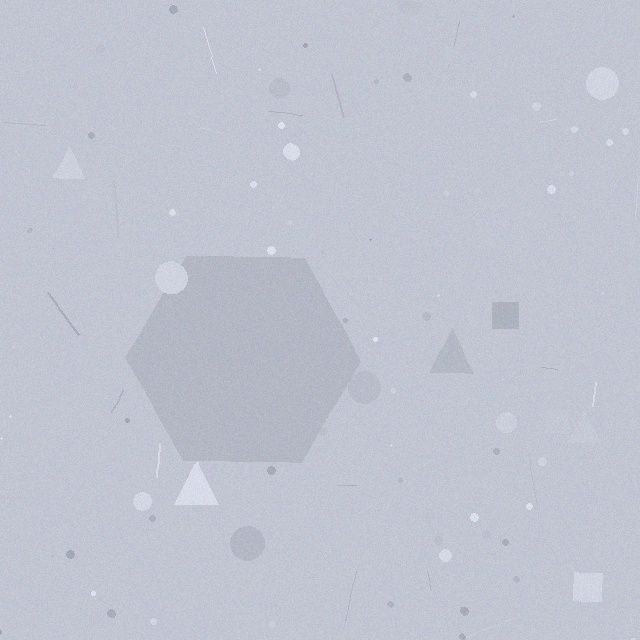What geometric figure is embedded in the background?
A hexagon is embedded in the background.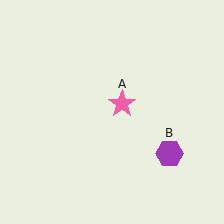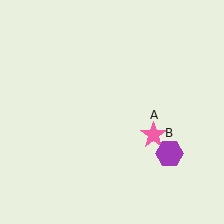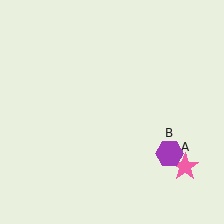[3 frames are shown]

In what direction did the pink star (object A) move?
The pink star (object A) moved down and to the right.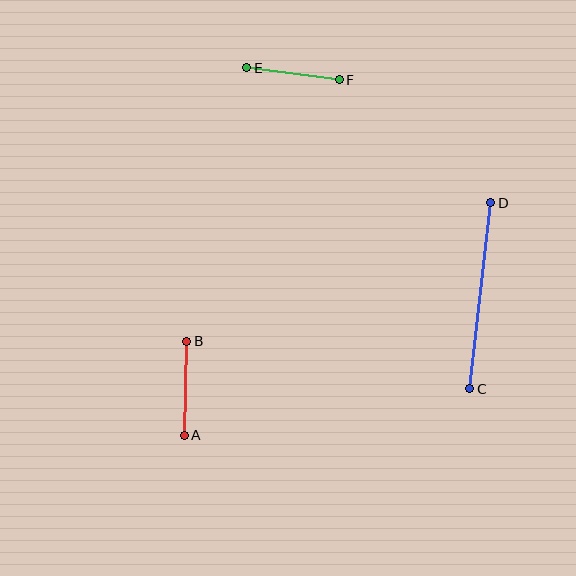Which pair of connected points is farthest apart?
Points C and D are farthest apart.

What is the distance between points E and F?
The distance is approximately 93 pixels.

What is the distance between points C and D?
The distance is approximately 187 pixels.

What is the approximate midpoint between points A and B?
The midpoint is at approximately (186, 388) pixels.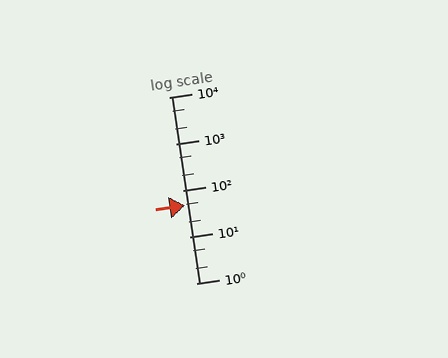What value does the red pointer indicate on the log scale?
The pointer indicates approximately 46.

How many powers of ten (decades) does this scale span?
The scale spans 4 decades, from 1 to 10000.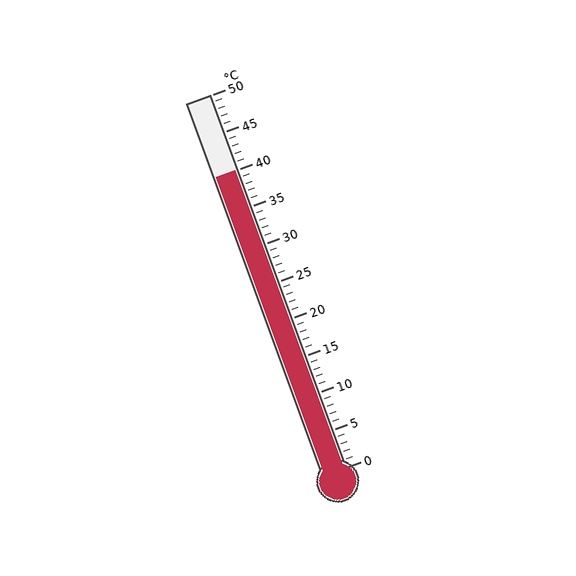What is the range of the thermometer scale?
The thermometer scale ranges from 0°C to 50°C.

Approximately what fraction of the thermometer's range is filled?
The thermometer is filled to approximately 80% of its range.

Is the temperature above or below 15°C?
The temperature is above 15°C.